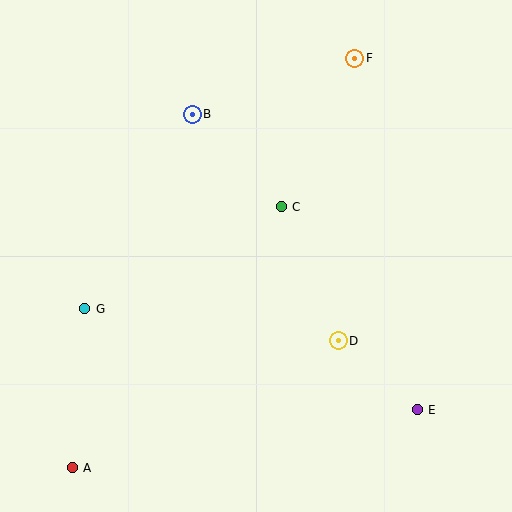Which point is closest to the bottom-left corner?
Point A is closest to the bottom-left corner.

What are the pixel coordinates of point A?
Point A is at (72, 468).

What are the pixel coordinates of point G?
Point G is at (85, 309).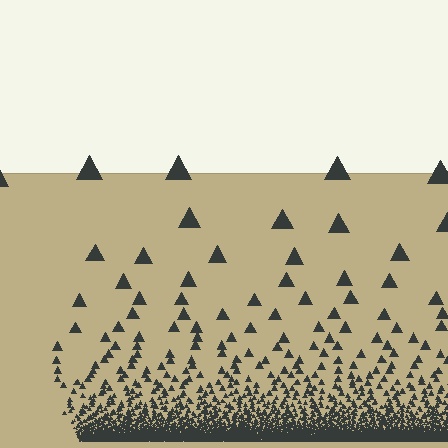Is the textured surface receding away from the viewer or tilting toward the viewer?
The surface appears to tilt toward the viewer. Texture elements get larger and sparser toward the top.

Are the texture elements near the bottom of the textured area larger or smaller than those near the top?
Smaller. The gradient is inverted — elements near the bottom are smaller and denser.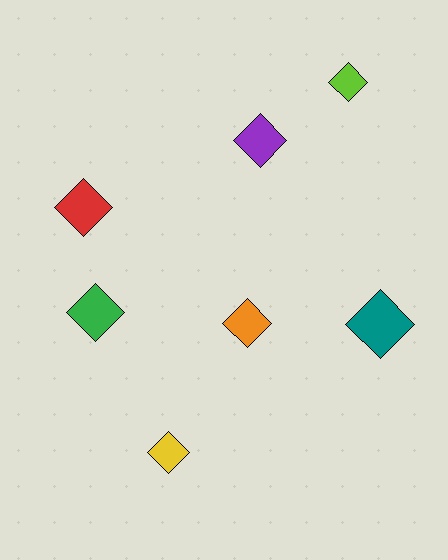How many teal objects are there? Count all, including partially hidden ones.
There is 1 teal object.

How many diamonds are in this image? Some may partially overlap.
There are 7 diamonds.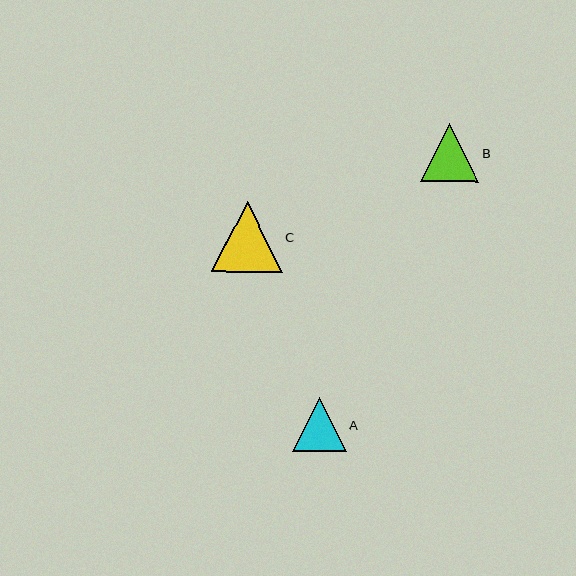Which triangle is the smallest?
Triangle A is the smallest with a size of approximately 54 pixels.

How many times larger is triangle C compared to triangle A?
Triangle C is approximately 1.3 times the size of triangle A.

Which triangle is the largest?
Triangle C is the largest with a size of approximately 71 pixels.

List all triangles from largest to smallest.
From largest to smallest: C, B, A.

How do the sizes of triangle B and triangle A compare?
Triangle B and triangle A are approximately the same size.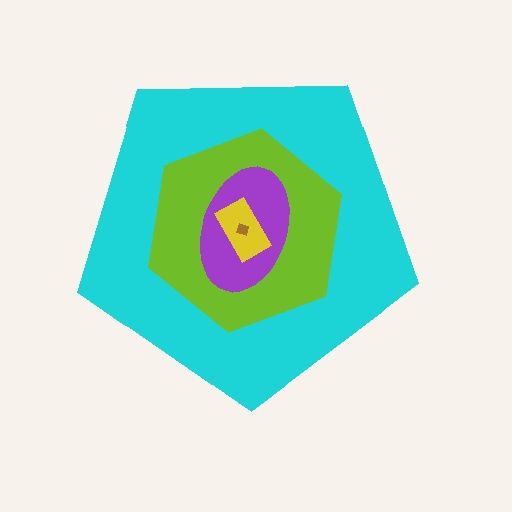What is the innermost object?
The brown diamond.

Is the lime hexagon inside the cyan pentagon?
Yes.